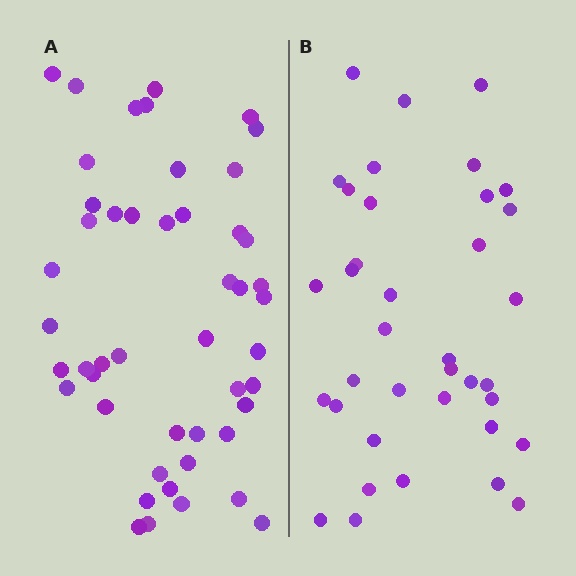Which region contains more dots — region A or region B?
Region A (the left region) has more dots.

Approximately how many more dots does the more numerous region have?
Region A has roughly 12 or so more dots than region B.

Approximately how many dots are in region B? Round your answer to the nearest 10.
About 40 dots. (The exact count is 37, which rounds to 40.)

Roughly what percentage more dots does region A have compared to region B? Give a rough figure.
About 30% more.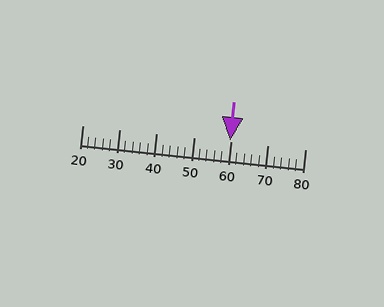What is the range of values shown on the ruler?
The ruler shows values from 20 to 80.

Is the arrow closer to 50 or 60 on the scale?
The arrow is closer to 60.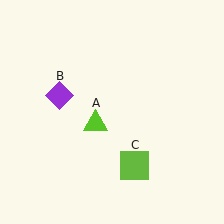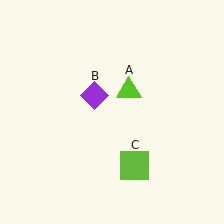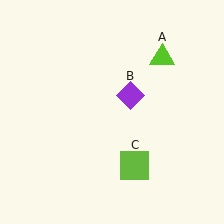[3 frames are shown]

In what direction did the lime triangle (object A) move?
The lime triangle (object A) moved up and to the right.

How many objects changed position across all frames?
2 objects changed position: lime triangle (object A), purple diamond (object B).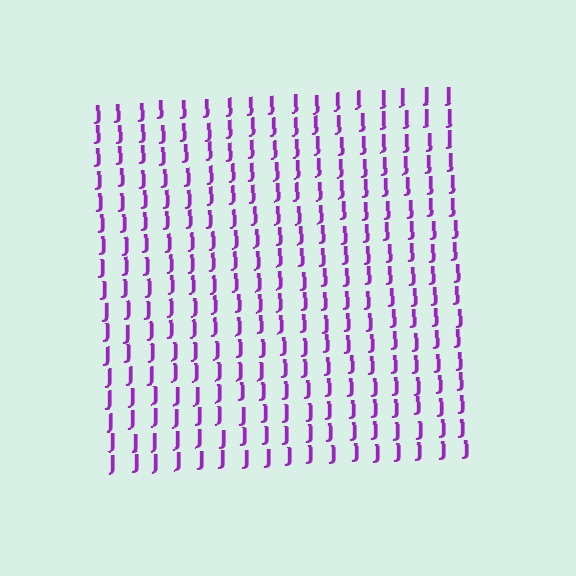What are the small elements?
The small elements are letter J's.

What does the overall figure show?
The overall figure shows a square.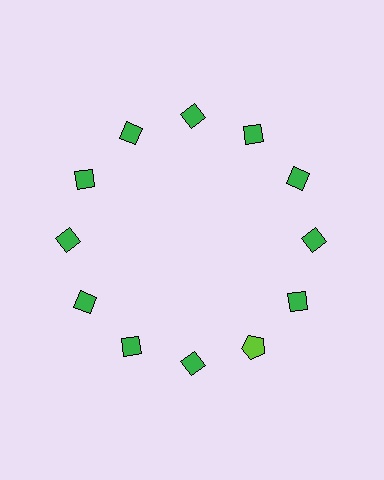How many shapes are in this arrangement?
There are 12 shapes arranged in a ring pattern.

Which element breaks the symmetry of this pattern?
The lime pentagon at roughly the 5 o'clock position breaks the symmetry. All other shapes are green diamonds.